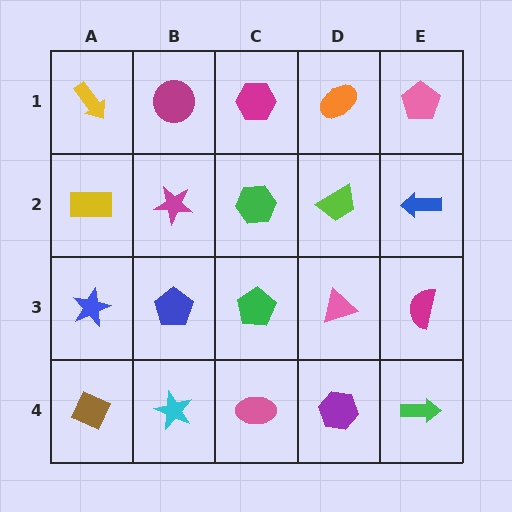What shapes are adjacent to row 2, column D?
An orange ellipse (row 1, column D), a pink triangle (row 3, column D), a green hexagon (row 2, column C), a blue arrow (row 2, column E).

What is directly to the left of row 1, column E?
An orange ellipse.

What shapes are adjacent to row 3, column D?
A lime trapezoid (row 2, column D), a purple hexagon (row 4, column D), a green pentagon (row 3, column C), a magenta semicircle (row 3, column E).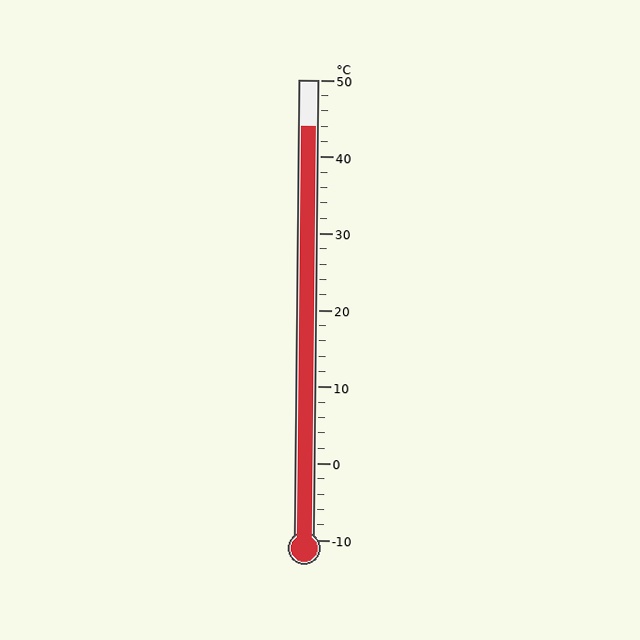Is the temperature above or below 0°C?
The temperature is above 0°C.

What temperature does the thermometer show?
The thermometer shows approximately 44°C.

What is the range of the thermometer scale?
The thermometer scale ranges from -10°C to 50°C.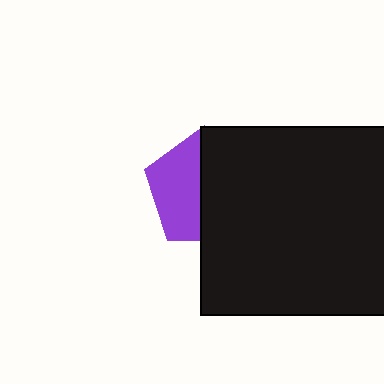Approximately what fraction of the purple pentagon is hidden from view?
Roughly 56% of the purple pentagon is hidden behind the black square.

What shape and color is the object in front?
The object in front is a black square.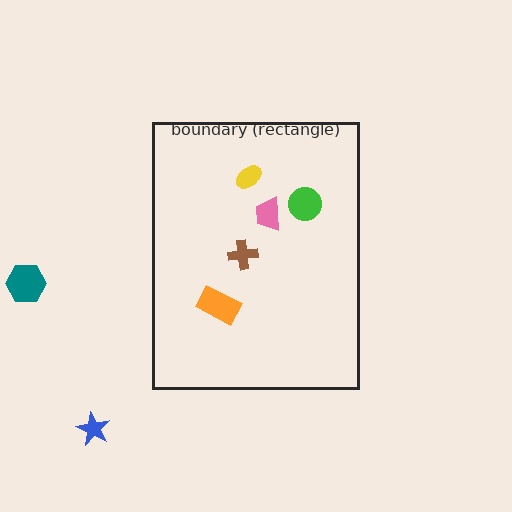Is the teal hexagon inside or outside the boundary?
Outside.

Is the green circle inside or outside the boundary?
Inside.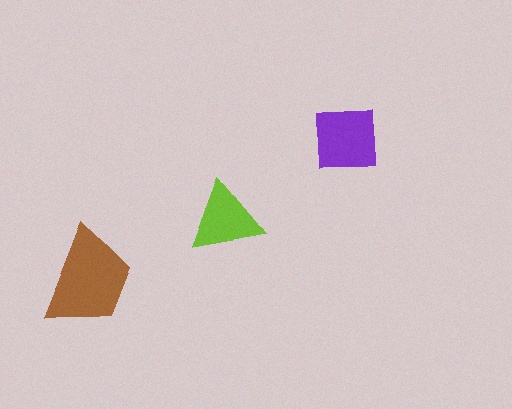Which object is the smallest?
The lime triangle.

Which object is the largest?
The brown trapezoid.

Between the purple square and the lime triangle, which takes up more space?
The purple square.